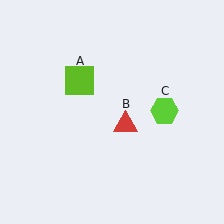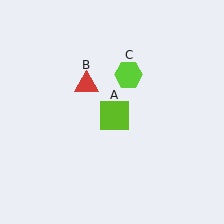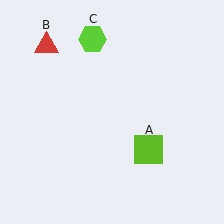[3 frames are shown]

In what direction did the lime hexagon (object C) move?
The lime hexagon (object C) moved up and to the left.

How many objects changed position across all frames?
3 objects changed position: lime square (object A), red triangle (object B), lime hexagon (object C).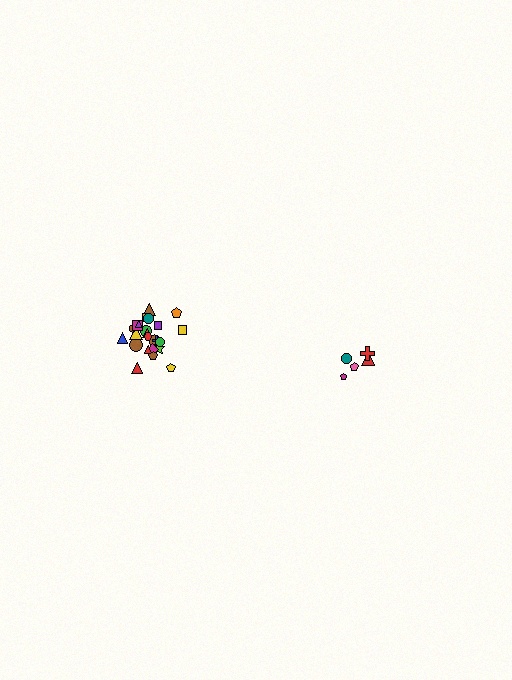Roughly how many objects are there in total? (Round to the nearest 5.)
Roughly 30 objects in total.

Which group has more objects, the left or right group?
The left group.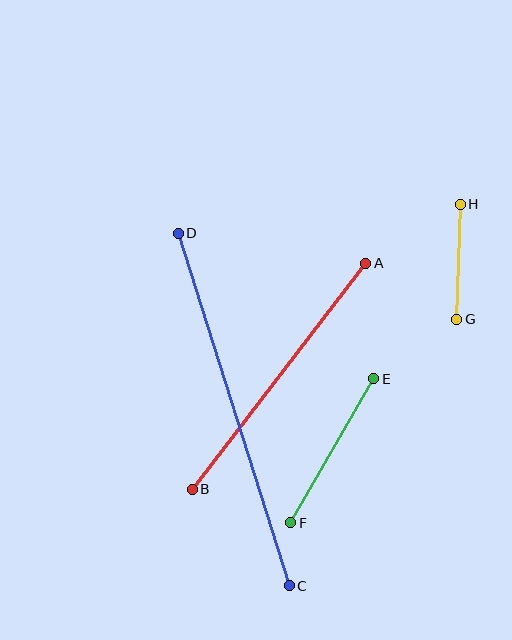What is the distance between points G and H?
The distance is approximately 115 pixels.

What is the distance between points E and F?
The distance is approximately 166 pixels.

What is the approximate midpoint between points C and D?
The midpoint is at approximately (234, 410) pixels.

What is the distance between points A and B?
The distance is approximately 285 pixels.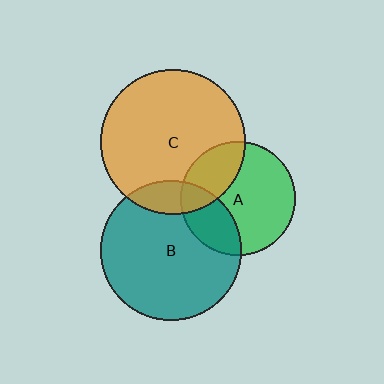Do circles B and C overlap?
Yes.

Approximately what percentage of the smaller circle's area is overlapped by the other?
Approximately 15%.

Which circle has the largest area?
Circle C (orange).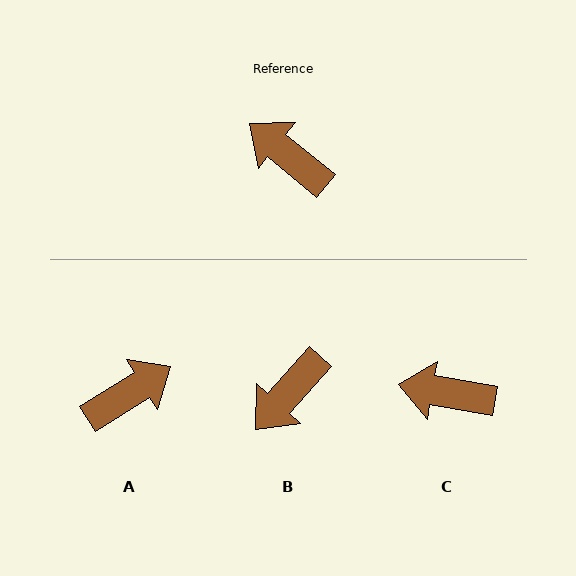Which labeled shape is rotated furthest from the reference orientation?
A, about 109 degrees away.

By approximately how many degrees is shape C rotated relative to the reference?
Approximately 29 degrees counter-clockwise.